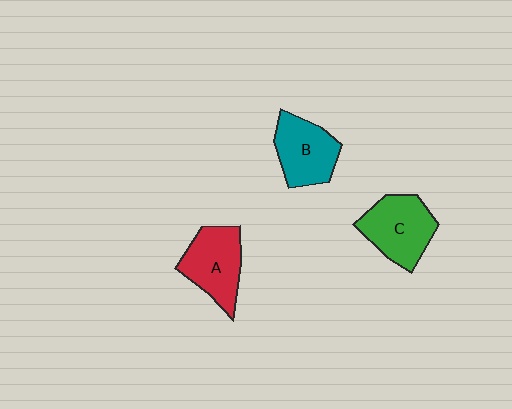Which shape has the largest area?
Shape C (green).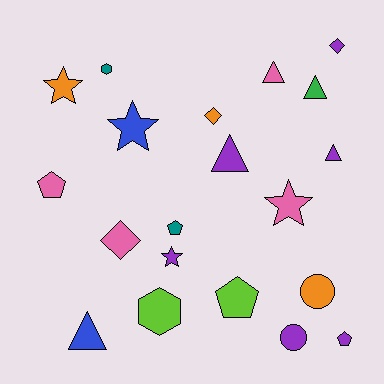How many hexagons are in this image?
There are 2 hexagons.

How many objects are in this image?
There are 20 objects.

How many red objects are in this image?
There are no red objects.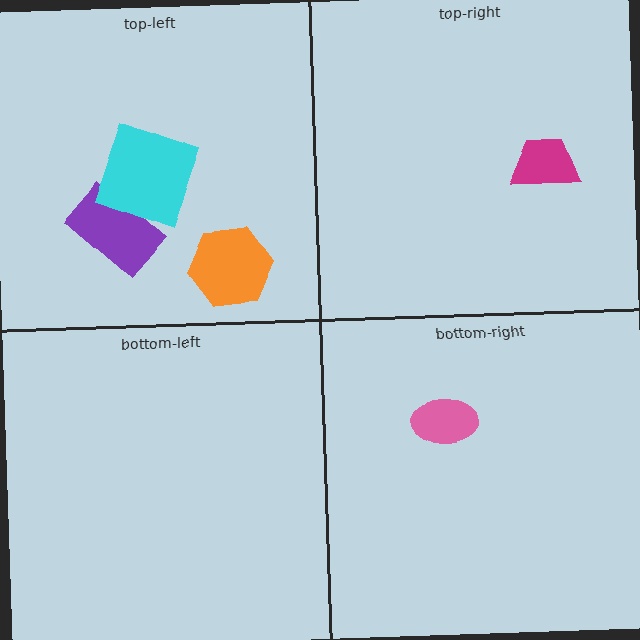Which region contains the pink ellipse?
The bottom-right region.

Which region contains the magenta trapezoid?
The top-right region.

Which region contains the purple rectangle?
The top-left region.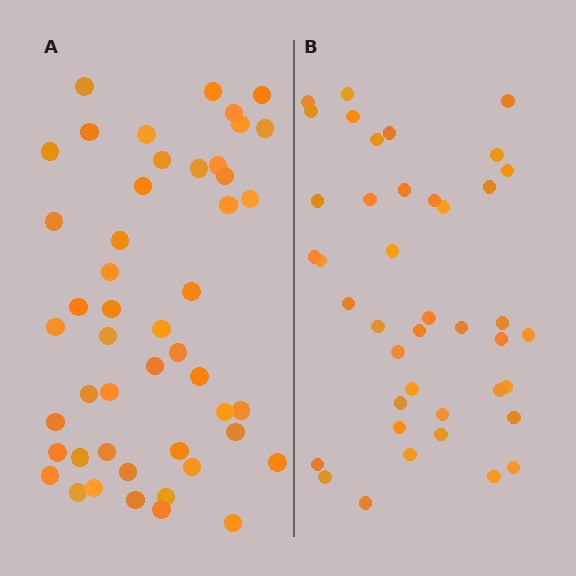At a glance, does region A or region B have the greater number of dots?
Region A (the left region) has more dots.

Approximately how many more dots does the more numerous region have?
Region A has roughly 8 or so more dots than region B.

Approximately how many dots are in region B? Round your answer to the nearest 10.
About 40 dots. (The exact count is 41, which rounds to 40.)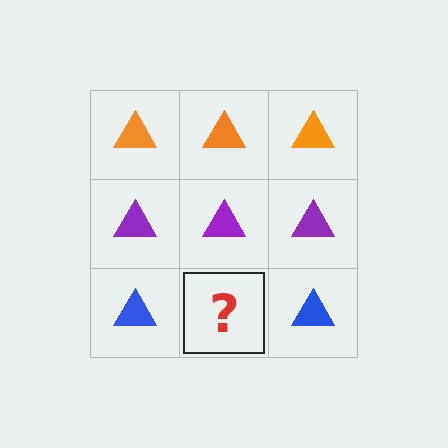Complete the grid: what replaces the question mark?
The question mark should be replaced with a blue triangle.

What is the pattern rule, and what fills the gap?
The rule is that each row has a consistent color. The gap should be filled with a blue triangle.